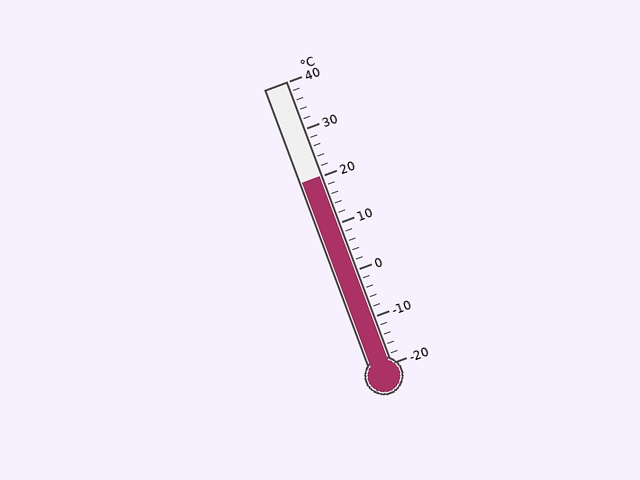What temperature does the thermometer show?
The thermometer shows approximately 20°C.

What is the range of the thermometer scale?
The thermometer scale ranges from -20°C to 40°C.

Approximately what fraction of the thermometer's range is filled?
The thermometer is filled to approximately 65% of its range.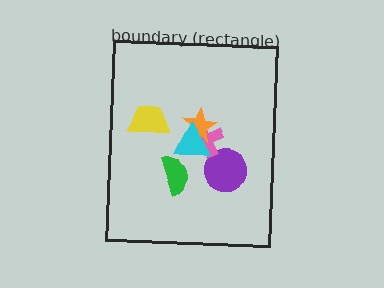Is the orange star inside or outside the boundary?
Inside.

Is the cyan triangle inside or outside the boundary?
Inside.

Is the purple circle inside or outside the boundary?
Inside.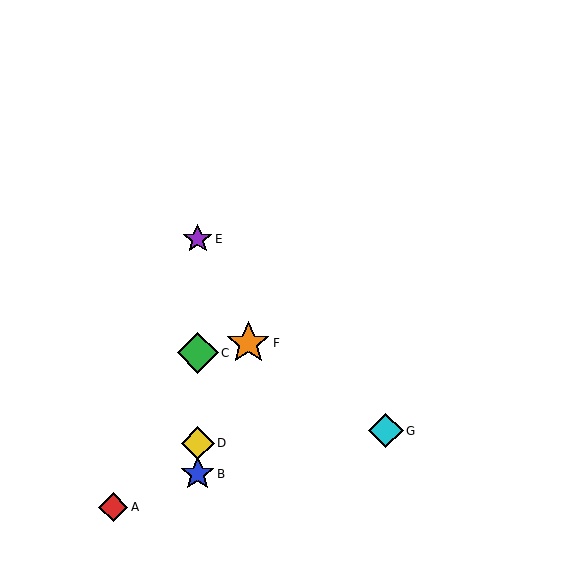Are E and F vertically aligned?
No, E is at x≈198 and F is at x≈248.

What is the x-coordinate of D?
Object D is at x≈198.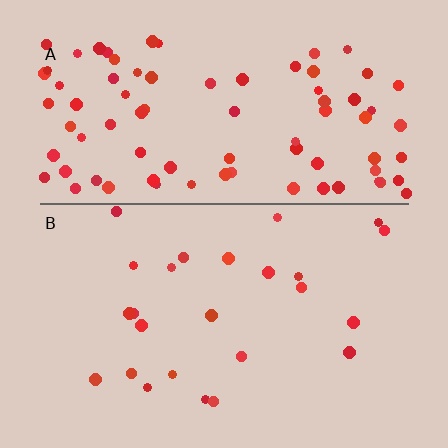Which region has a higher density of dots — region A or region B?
A (the top).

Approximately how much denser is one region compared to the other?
Approximately 3.3× — region A over region B.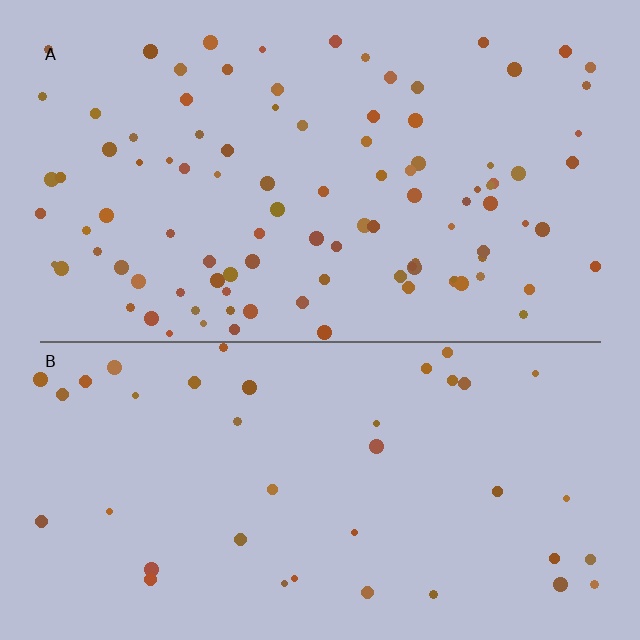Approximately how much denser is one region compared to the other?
Approximately 2.6× — region A over region B.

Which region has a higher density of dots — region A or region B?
A (the top).